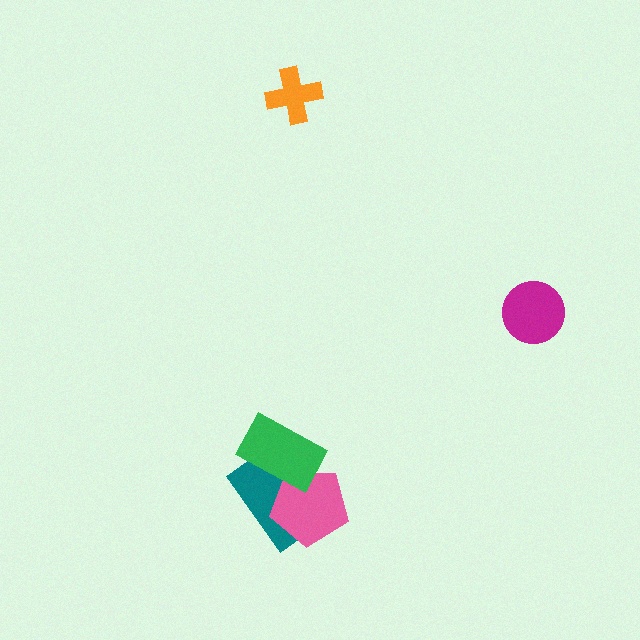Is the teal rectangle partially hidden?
Yes, it is partially covered by another shape.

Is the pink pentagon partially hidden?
Yes, it is partially covered by another shape.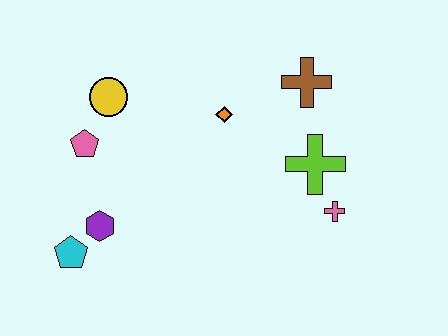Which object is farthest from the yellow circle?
The pink cross is farthest from the yellow circle.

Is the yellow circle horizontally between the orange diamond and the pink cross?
No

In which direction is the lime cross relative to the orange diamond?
The lime cross is to the right of the orange diamond.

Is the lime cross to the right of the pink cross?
No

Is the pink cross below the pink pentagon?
Yes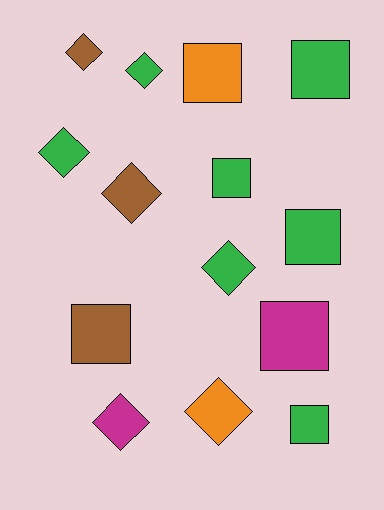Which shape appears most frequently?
Square, with 7 objects.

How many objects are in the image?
There are 14 objects.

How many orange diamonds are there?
There is 1 orange diamond.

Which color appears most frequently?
Green, with 7 objects.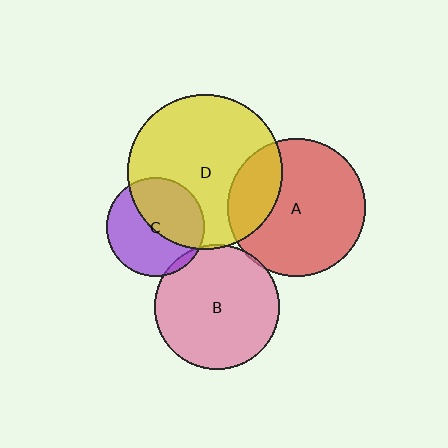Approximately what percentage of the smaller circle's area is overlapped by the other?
Approximately 5%.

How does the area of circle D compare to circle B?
Approximately 1.5 times.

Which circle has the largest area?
Circle D (yellow).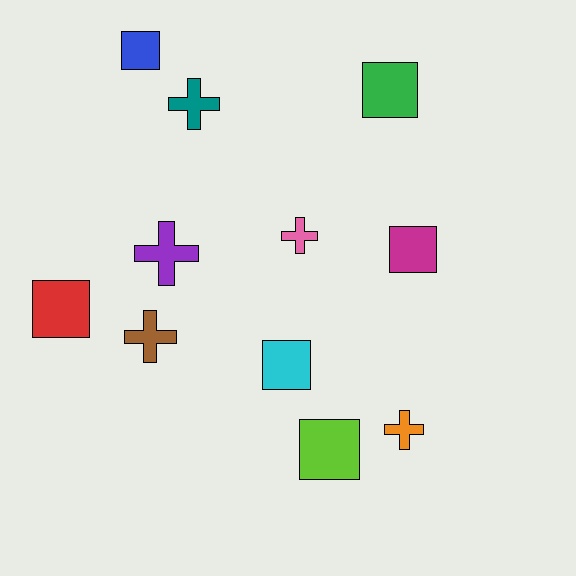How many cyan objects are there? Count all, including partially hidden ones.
There is 1 cyan object.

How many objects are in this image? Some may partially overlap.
There are 11 objects.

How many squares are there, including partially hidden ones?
There are 6 squares.